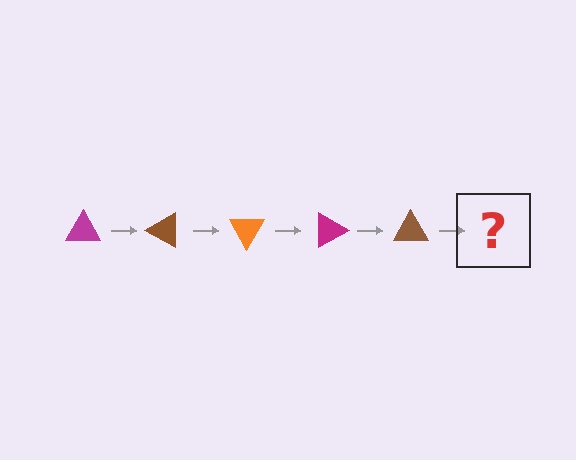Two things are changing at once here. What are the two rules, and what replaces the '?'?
The two rules are that it rotates 30 degrees each step and the color cycles through magenta, brown, and orange. The '?' should be an orange triangle, rotated 150 degrees from the start.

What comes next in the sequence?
The next element should be an orange triangle, rotated 150 degrees from the start.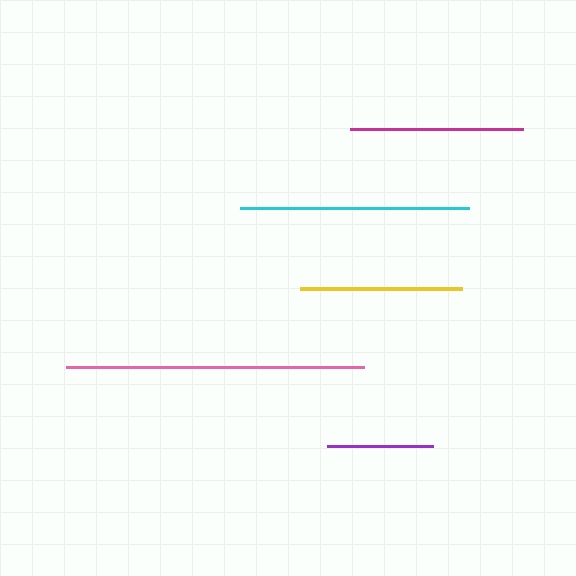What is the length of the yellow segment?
The yellow segment is approximately 161 pixels long.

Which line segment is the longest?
The pink line is the longest at approximately 297 pixels.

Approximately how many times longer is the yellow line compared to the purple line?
The yellow line is approximately 1.5 times the length of the purple line.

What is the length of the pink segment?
The pink segment is approximately 297 pixels long.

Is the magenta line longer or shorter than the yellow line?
The magenta line is longer than the yellow line.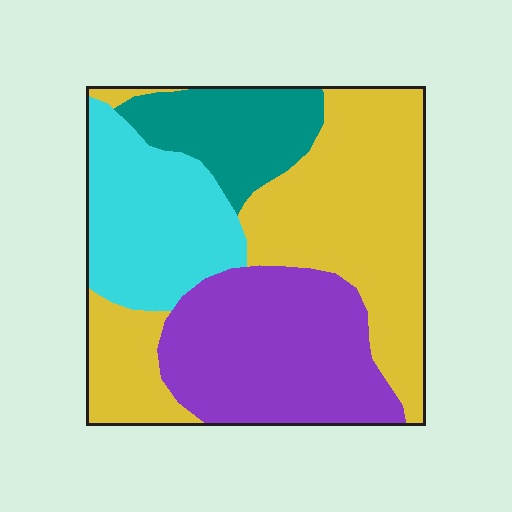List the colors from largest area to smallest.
From largest to smallest: yellow, purple, cyan, teal.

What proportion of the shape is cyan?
Cyan covers around 20% of the shape.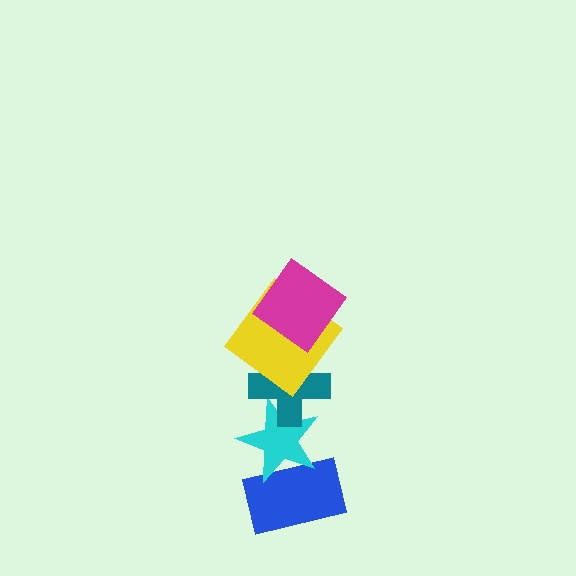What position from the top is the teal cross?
The teal cross is 3rd from the top.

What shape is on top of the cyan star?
The teal cross is on top of the cyan star.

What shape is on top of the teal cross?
The yellow diamond is on top of the teal cross.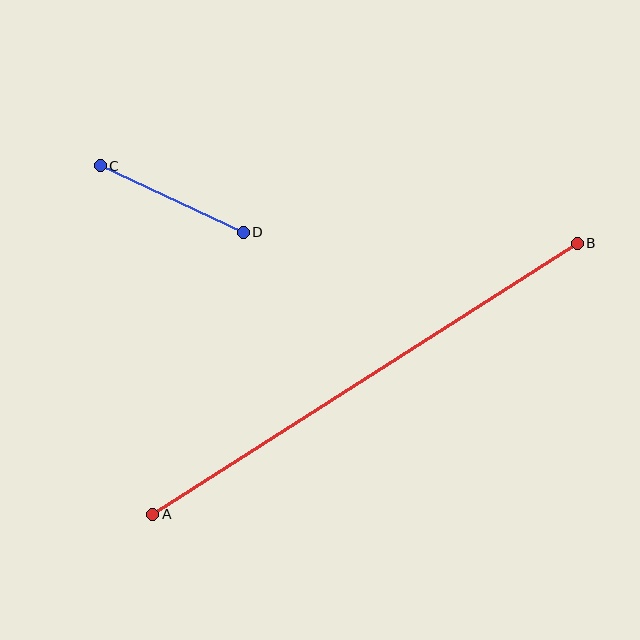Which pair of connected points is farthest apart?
Points A and B are farthest apart.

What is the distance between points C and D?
The distance is approximately 158 pixels.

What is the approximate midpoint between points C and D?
The midpoint is at approximately (172, 199) pixels.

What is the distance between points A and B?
The distance is approximately 504 pixels.